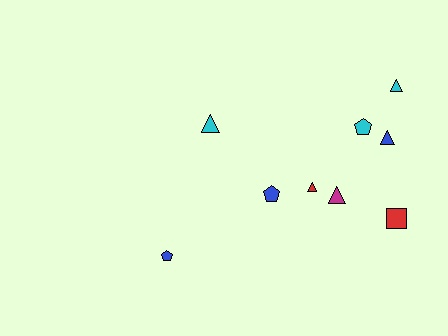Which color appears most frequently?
Blue, with 3 objects.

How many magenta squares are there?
There are no magenta squares.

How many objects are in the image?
There are 9 objects.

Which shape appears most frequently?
Triangle, with 5 objects.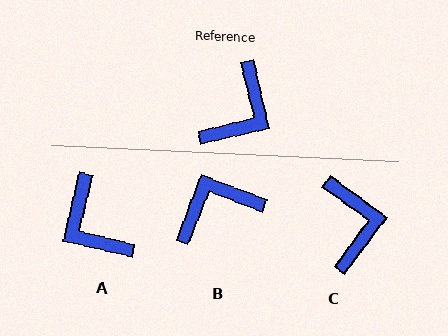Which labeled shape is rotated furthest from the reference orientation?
B, about 145 degrees away.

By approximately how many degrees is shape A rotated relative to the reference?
Approximately 117 degrees clockwise.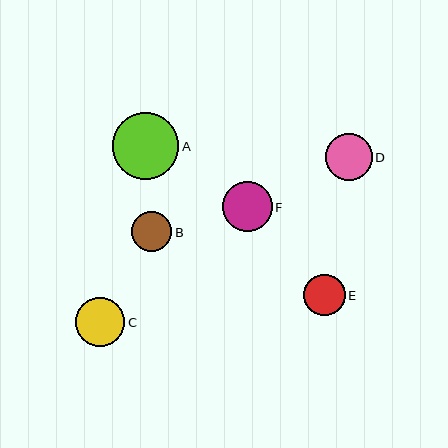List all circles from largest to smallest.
From largest to smallest: A, F, C, D, E, B.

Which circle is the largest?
Circle A is the largest with a size of approximately 67 pixels.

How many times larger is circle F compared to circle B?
Circle F is approximately 1.2 times the size of circle B.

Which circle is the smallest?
Circle B is the smallest with a size of approximately 40 pixels.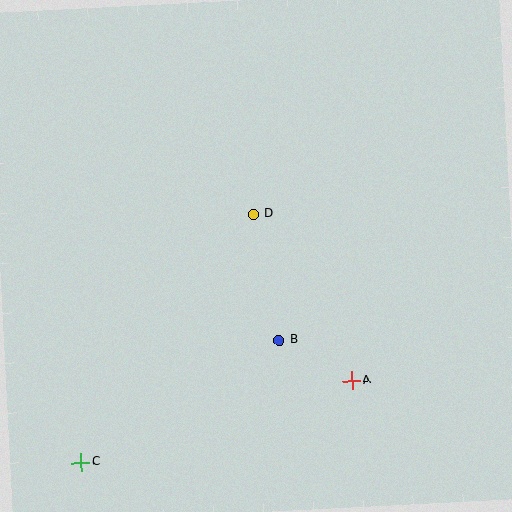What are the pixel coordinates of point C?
Point C is at (81, 462).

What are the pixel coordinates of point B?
Point B is at (279, 340).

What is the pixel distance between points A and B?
The distance between A and B is 83 pixels.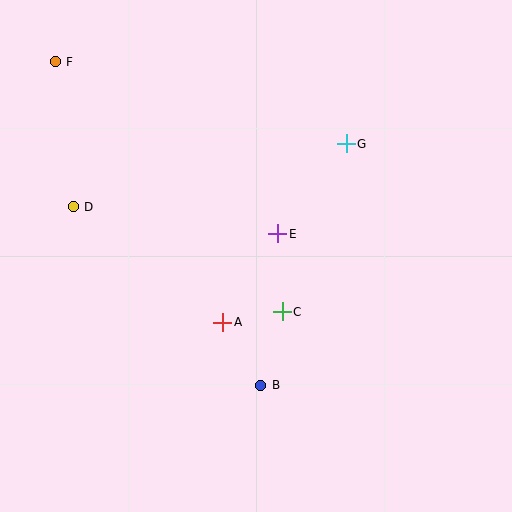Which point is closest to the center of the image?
Point E at (278, 234) is closest to the center.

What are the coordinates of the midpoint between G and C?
The midpoint between G and C is at (314, 228).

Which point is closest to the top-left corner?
Point F is closest to the top-left corner.